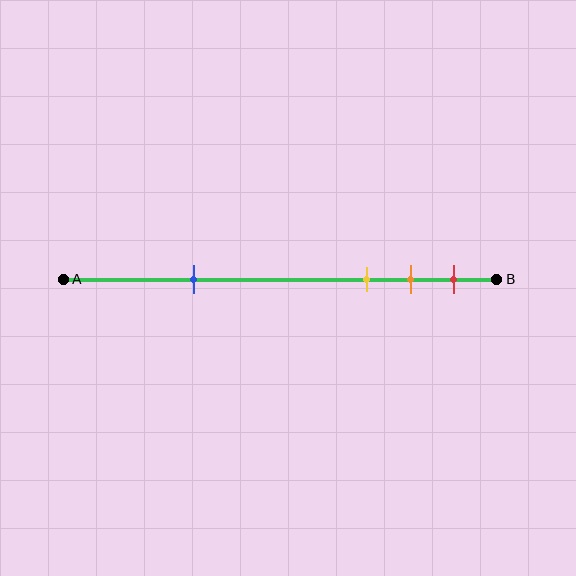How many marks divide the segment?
There are 4 marks dividing the segment.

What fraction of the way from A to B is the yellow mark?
The yellow mark is approximately 70% (0.7) of the way from A to B.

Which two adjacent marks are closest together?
The orange and red marks are the closest adjacent pair.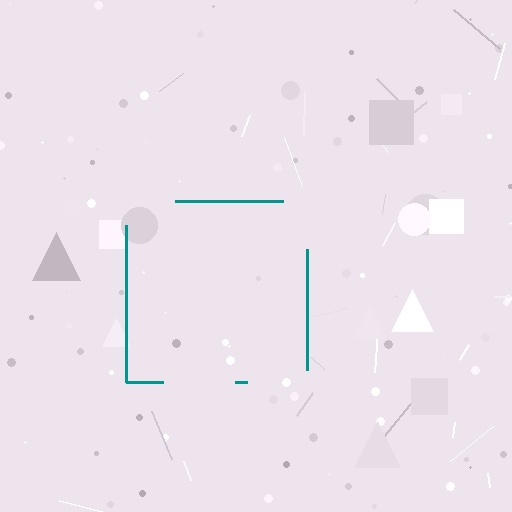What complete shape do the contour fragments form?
The contour fragments form a square.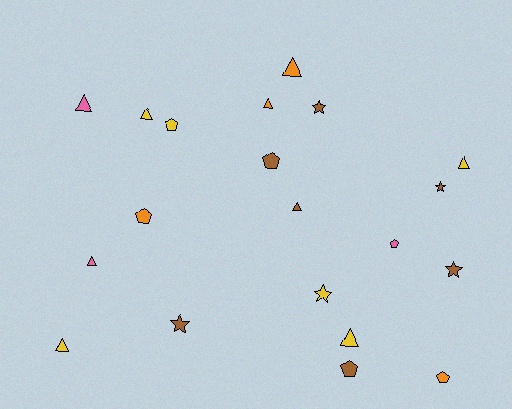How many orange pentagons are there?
There are 2 orange pentagons.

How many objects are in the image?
There are 20 objects.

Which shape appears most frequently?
Triangle, with 9 objects.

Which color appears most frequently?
Brown, with 7 objects.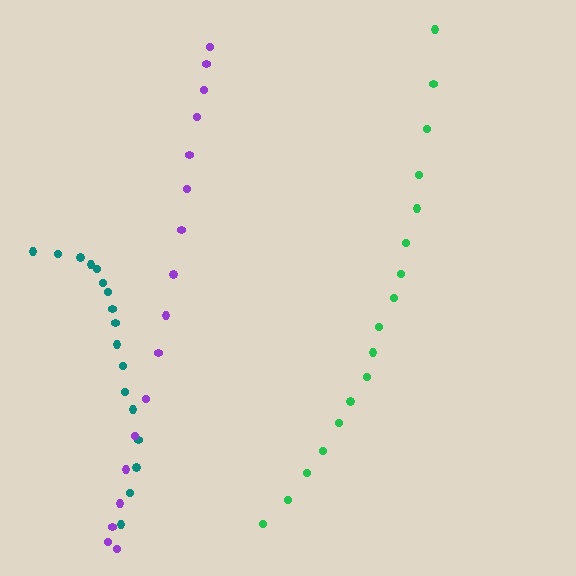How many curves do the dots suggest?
There are 3 distinct paths.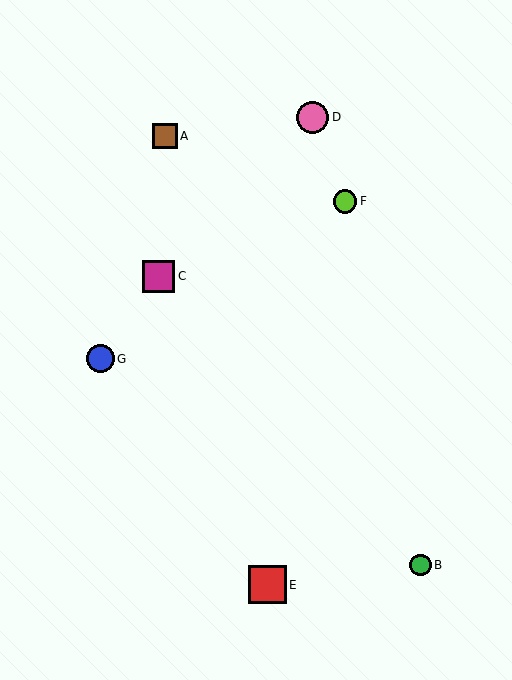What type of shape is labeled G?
Shape G is a blue circle.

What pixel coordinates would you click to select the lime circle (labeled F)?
Click at (345, 201) to select the lime circle F.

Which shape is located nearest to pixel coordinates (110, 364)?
The blue circle (labeled G) at (100, 359) is nearest to that location.